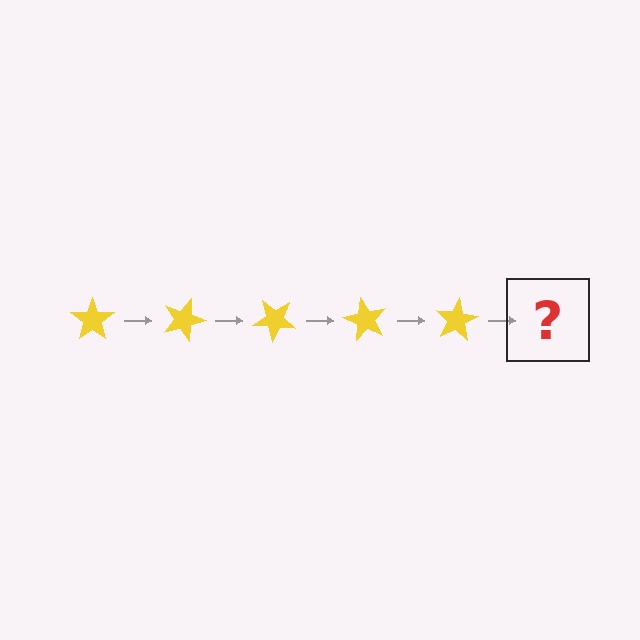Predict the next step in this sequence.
The next step is a yellow star rotated 100 degrees.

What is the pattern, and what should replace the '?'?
The pattern is that the star rotates 20 degrees each step. The '?' should be a yellow star rotated 100 degrees.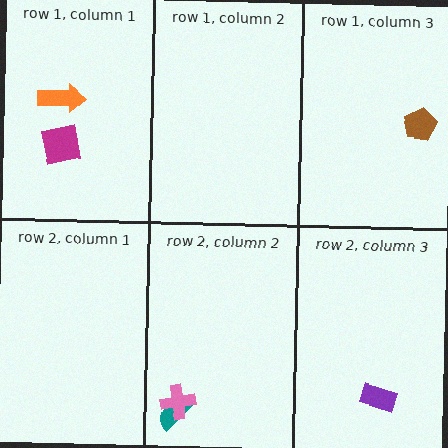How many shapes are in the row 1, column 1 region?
2.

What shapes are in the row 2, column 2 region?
The teal semicircle, the pink cross.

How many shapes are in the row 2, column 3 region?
1.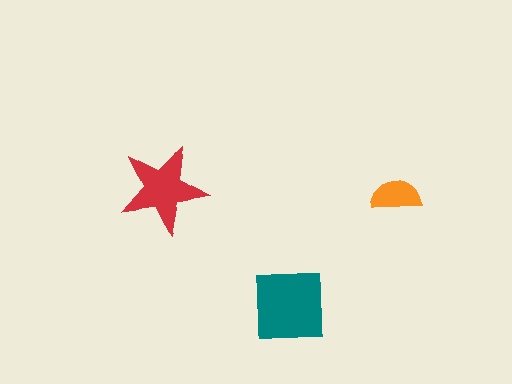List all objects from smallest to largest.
The orange semicircle, the red star, the teal square.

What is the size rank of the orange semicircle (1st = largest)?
3rd.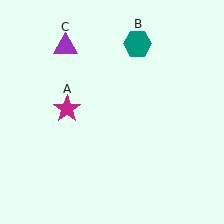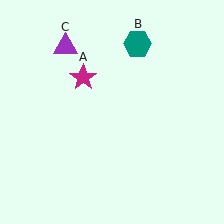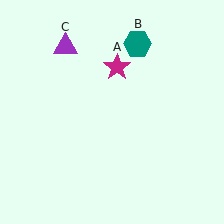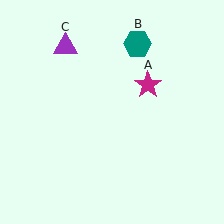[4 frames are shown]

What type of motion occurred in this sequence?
The magenta star (object A) rotated clockwise around the center of the scene.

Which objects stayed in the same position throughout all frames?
Teal hexagon (object B) and purple triangle (object C) remained stationary.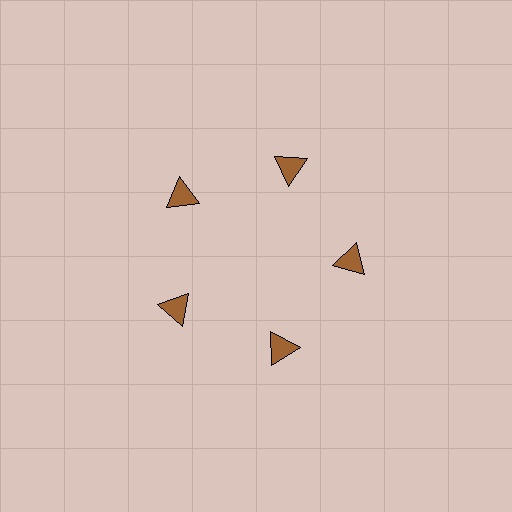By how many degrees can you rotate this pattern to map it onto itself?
The pattern maps onto itself every 72 degrees of rotation.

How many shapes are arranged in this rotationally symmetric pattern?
There are 5 shapes, arranged in 5 groups of 1.